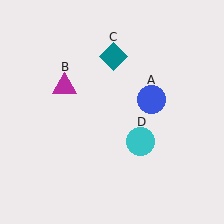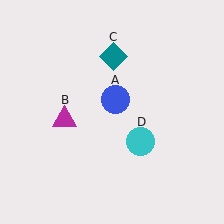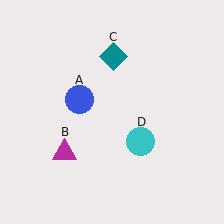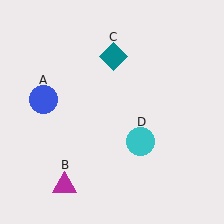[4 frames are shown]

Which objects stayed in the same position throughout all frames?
Teal diamond (object C) and cyan circle (object D) remained stationary.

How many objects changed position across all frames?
2 objects changed position: blue circle (object A), magenta triangle (object B).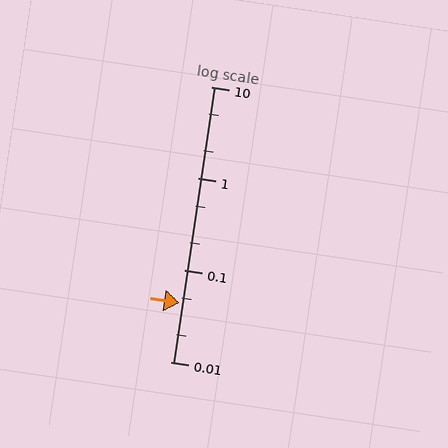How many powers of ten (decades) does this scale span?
The scale spans 3 decades, from 0.01 to 10.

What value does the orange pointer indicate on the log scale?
The pointer indicates approximately 0.044.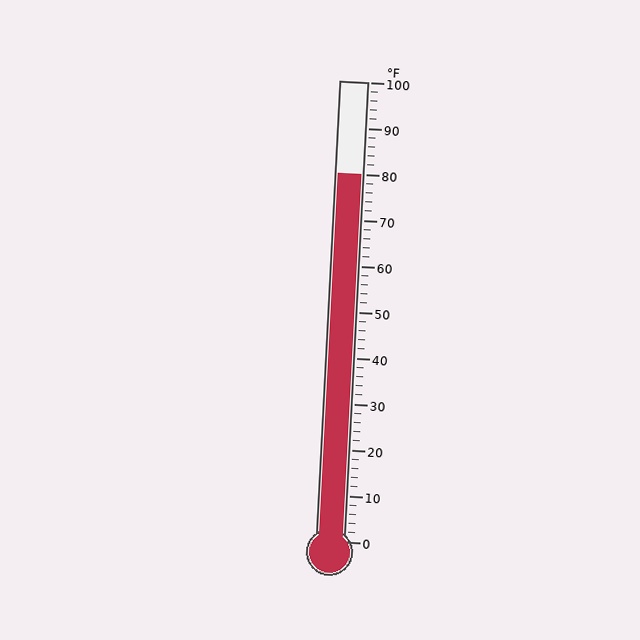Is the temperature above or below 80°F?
The temperature is at 80°F.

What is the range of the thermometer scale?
The thermometer scale ranges from 0°F to 100°F.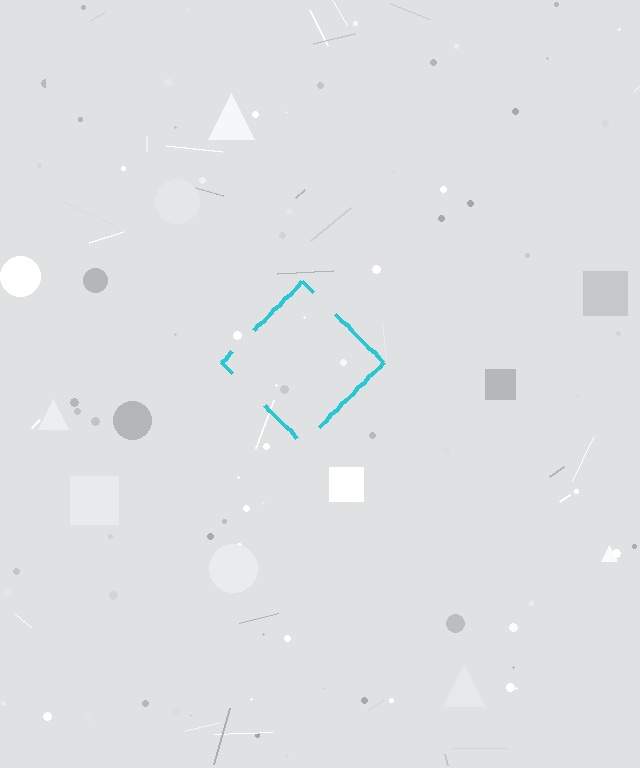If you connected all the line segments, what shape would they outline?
They would outline a diamond.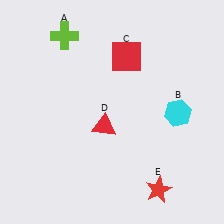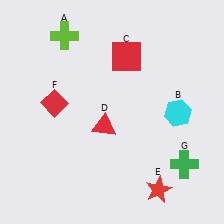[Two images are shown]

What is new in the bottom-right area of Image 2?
A green cross (G) was added in the bottom-right area of Image 2.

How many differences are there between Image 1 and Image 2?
There are 2 differences between the two images.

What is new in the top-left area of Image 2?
A red diamond (F) was added in the top-left area of Image 2.